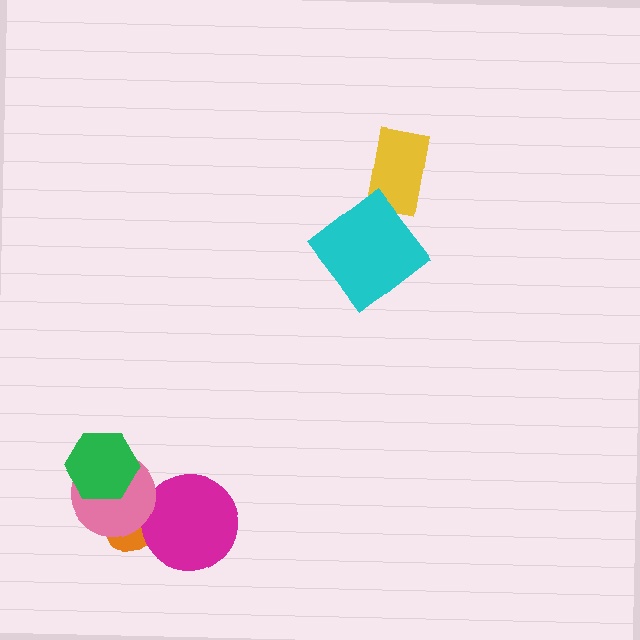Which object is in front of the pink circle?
The green hexagon is in front of the pink circle.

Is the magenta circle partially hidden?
Yes, it is partially covered by another shape.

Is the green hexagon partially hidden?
No, no other shape covers it.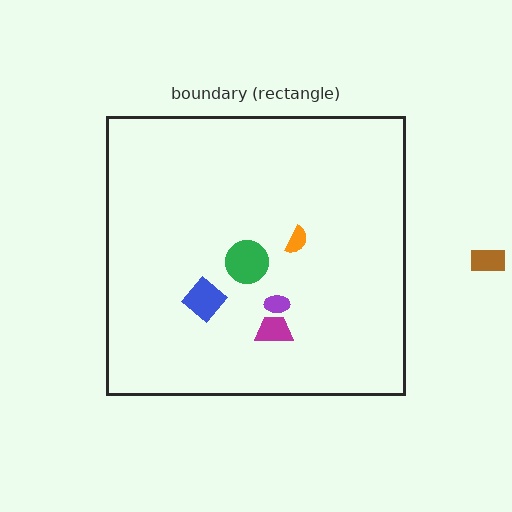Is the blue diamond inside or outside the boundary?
Inside.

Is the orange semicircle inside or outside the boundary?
Inside.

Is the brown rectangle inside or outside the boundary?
Outside.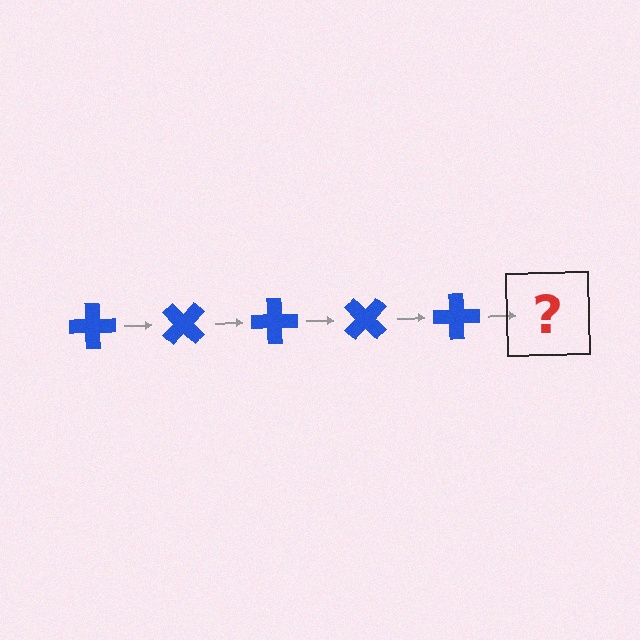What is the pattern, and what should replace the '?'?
The pattern is that the cross rotates 45 degrees each step. The '?' should be a blue cross rotated 225 degrees.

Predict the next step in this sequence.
The next step is a blue cross rotated 225 degrees.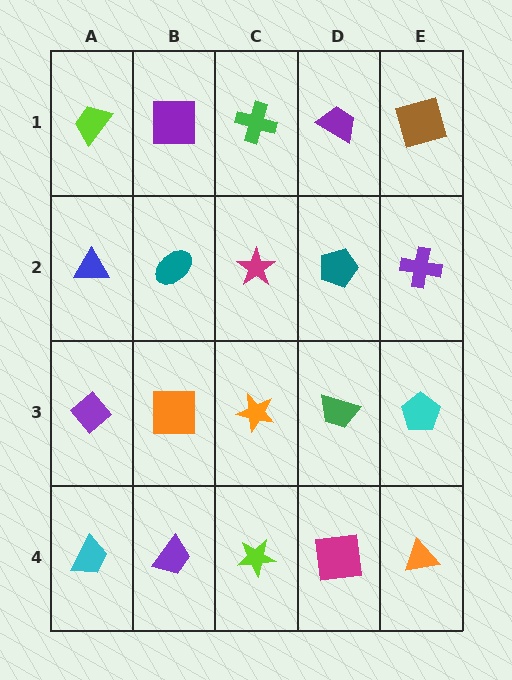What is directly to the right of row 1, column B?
A green cross.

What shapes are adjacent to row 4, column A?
A purple diamond (row 3, column A), a purple trapezoid (row 4, column B).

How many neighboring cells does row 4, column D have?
3.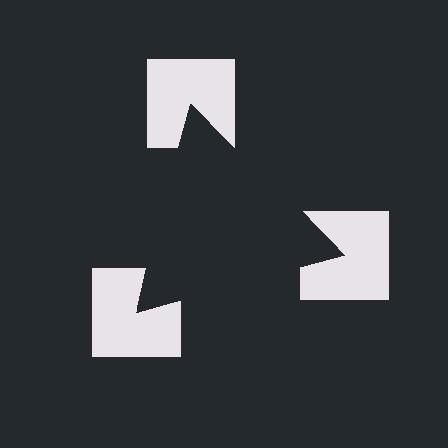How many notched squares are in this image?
There are 3 — one at each vertex of the illusory triangle.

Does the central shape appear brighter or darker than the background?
It typically appears slightly darker than the background, even though no actual brightness change is drawn.